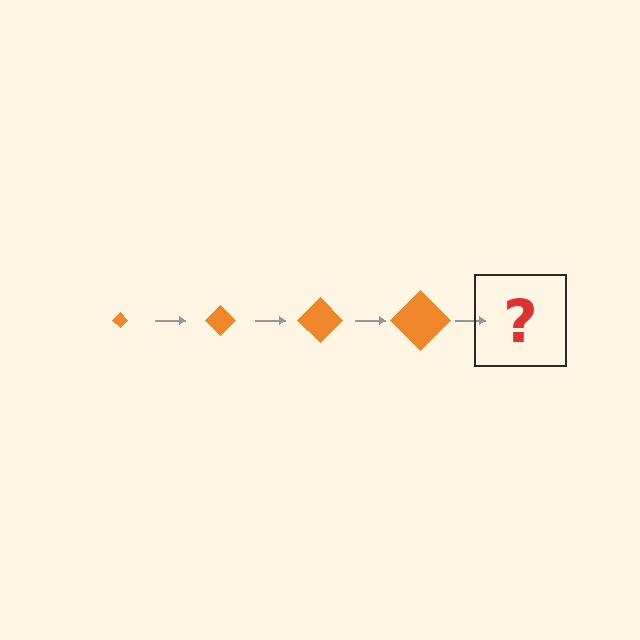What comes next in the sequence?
The next element should be an orange diamond, larger than the previous one.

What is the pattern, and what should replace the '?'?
The pattern is that the diamond gets progressively larger each step. The '?' should be an orange diamond, larger than the previous one.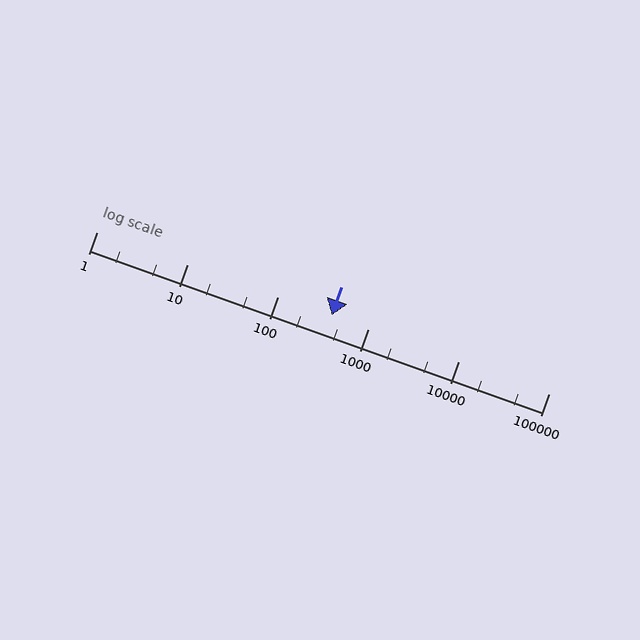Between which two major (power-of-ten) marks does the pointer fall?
The pointer is between 100 and 1000.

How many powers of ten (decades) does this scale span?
The scale spans 5 decades, from 1 to 100000.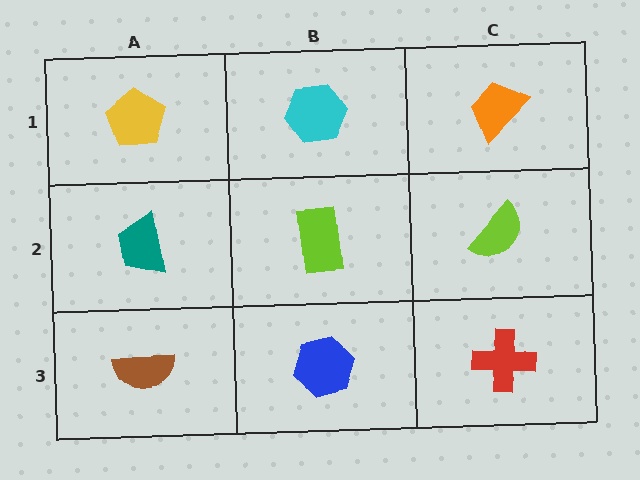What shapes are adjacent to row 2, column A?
A yellow pentagon (row 1, column A), a brown semicircle (row 3, column A), a lime rectangle (row 2, column B).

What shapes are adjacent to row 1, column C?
A lime semicircle (row 2, column C), a cyan hexagon (row 1, column B).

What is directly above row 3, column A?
A teal trapezoid.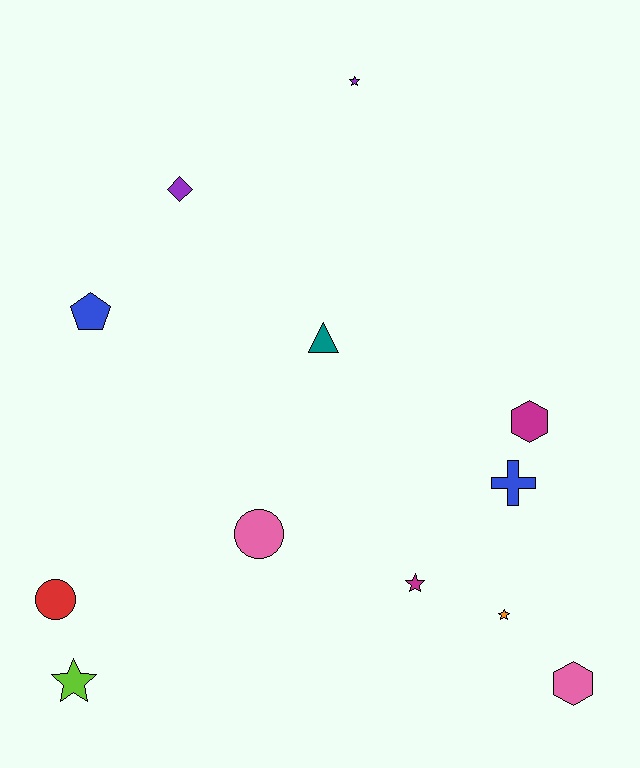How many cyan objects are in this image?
There are no cyan objects.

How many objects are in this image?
There are 12 objects.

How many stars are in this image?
There are 4 stars.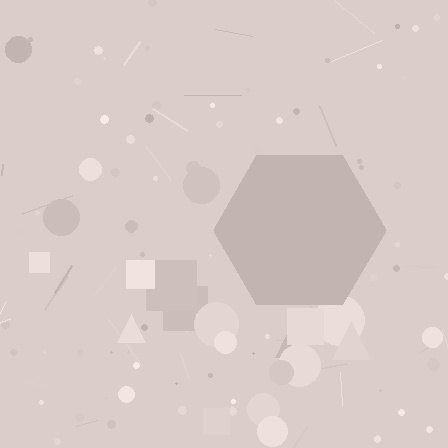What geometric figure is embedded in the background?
A hexagon is embedded in the background.